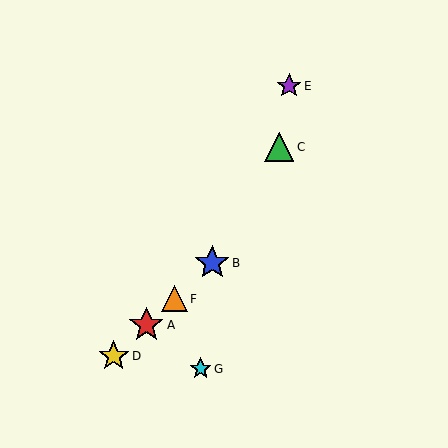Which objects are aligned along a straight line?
Objects A, B, D, F are aligned along a straight line.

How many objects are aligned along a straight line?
4 objects (A, B, D, F) are aligned along a straight line.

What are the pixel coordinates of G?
Object G is at (201, 369).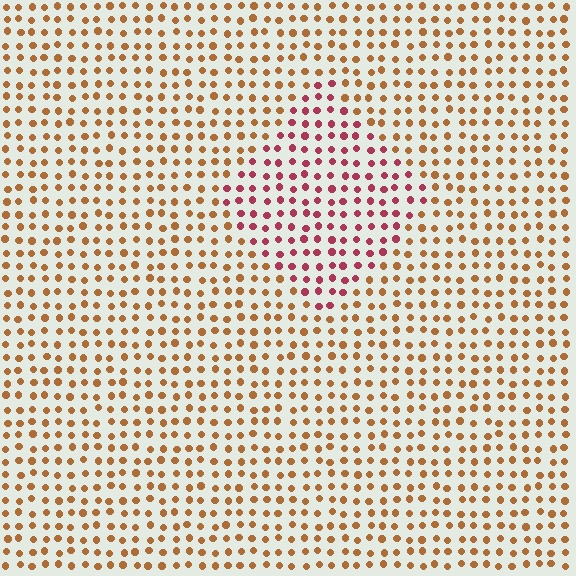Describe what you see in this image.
The image is filled with small brown elements in a uniform arrangement. A diamond-shaped region is visible where the elements are tinted to a slightly different hue, forming a subtle color boundary.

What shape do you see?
I see a diamond.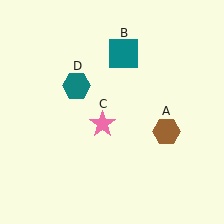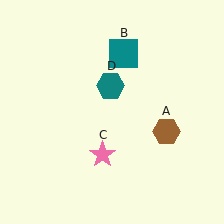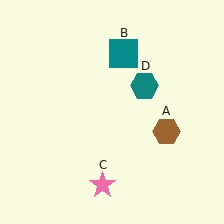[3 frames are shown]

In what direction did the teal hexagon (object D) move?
The teal hexagon (object D) moved right.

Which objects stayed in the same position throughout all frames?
Brown hexagon (object A) and teal square (object B) remained stationary.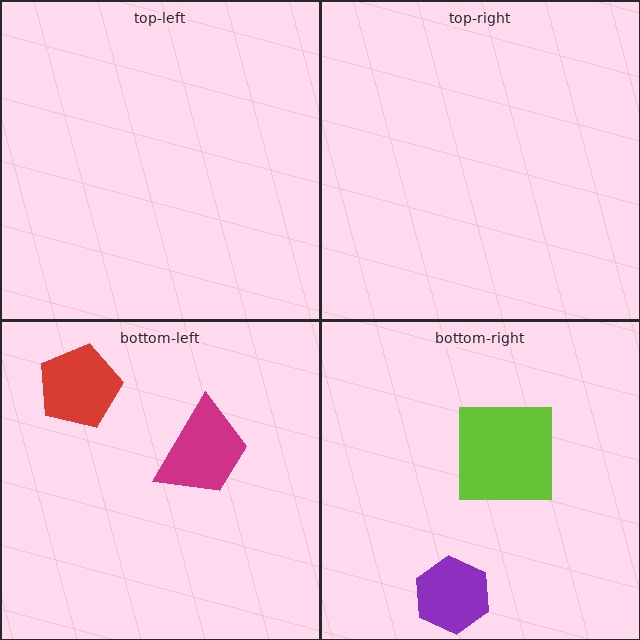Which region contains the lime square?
The bottom-right region.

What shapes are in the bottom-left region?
The red pentagon, the magenta trapezoid.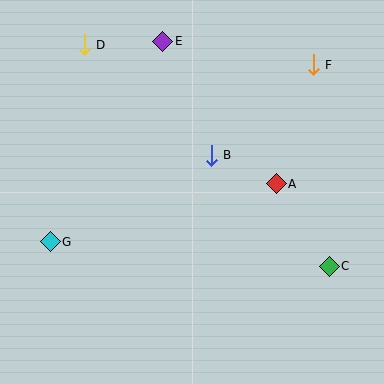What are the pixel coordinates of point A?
Point A is at (276, 184).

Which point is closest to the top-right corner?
Point F is closest to the top-right corner.